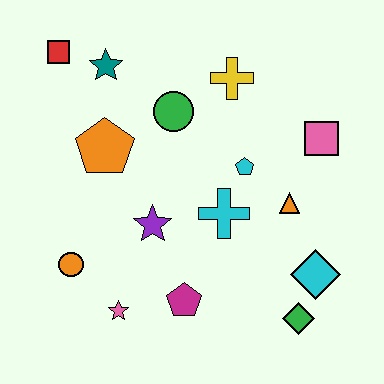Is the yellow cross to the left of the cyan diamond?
Yes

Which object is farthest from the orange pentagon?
The green diamond is farthest from the orange pentagon.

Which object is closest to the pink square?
The orange triangle is closest to the pink square.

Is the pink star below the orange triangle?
Yes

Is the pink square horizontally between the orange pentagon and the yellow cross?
No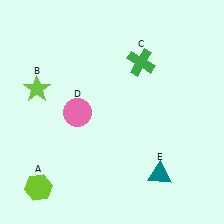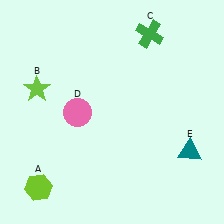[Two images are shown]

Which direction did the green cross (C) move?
The green cross (C) moved up.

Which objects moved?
The objects that moved are: the green cross (C), the teal triangle (E).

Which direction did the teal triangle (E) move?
The teal triangle (E) moved right.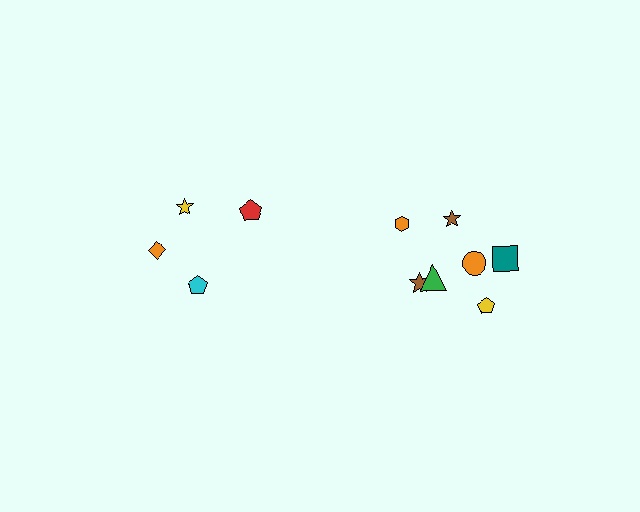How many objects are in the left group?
There are 4 objects.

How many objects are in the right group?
There are 7 objects.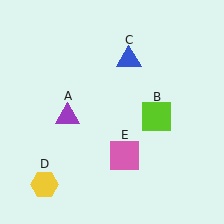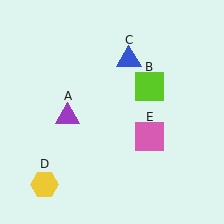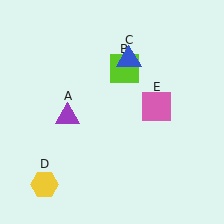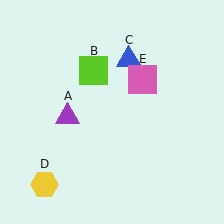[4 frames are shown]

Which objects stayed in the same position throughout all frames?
Purple triangle (object A) and blue triangle (object C) and yellow hexagon (object D) remained stationary.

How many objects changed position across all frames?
2 objects changed position: lime square (object B), pink square (object E).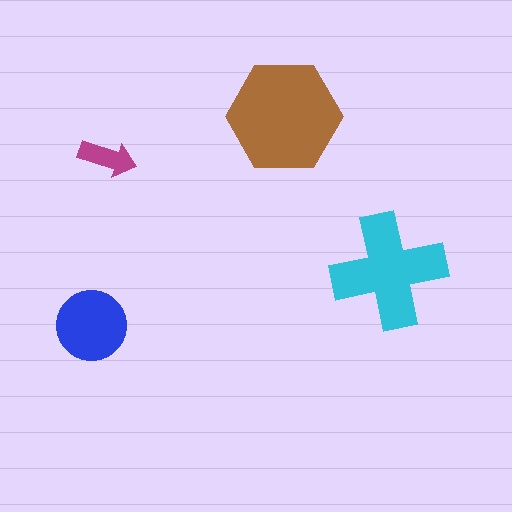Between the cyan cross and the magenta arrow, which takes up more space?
The cyan cross.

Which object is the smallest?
The magenta arrow.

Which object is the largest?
The brown hexagon.